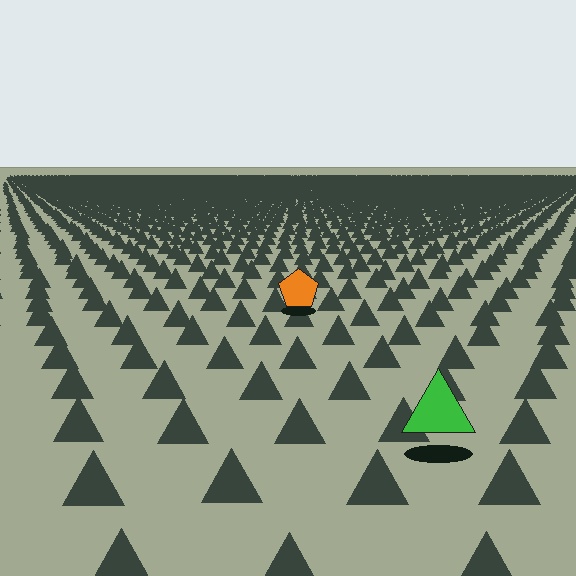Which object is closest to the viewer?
The green triangle is closest. The texture marks near it are larger and more spread out.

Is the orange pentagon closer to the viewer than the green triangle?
No. The green triangle is closer — you can tell from the texture gradient: the ground texture is coarser near it.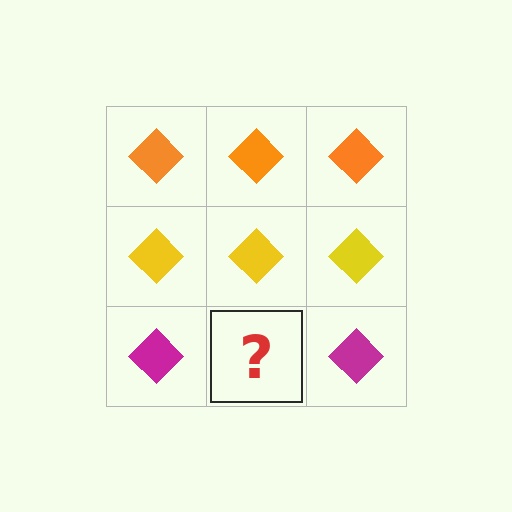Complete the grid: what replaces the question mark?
The question mark should be replaced with a magenta diamond.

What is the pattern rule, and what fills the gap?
The rule is that each row has a consistent color. The gap should be filled with a magenta diamond.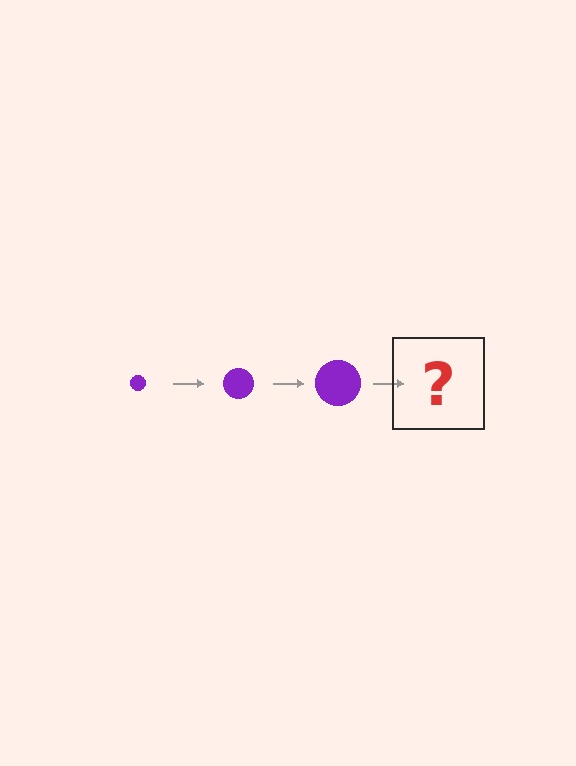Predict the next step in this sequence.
The next step is a purple circle, larger than the previous one.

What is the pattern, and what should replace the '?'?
The pattern is that the circle gets progressively larger each step. The '?' should be a purple circle, larger than the previous one.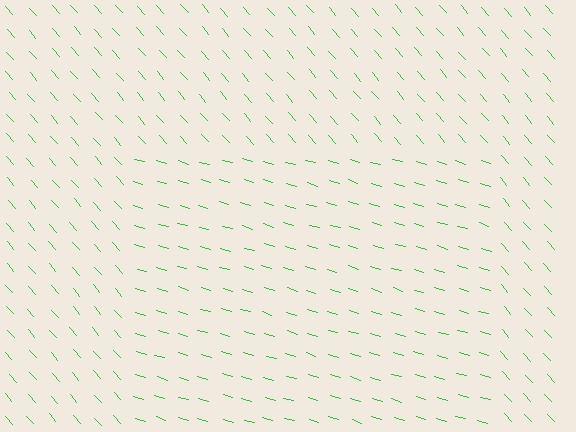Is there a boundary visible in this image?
Yes, there is a texture boundary formed by a change in line orientation.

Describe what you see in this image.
The image is filled with small green line segments. A rectangle region in the image has lines oriented differently from the surrounding lines, creating a visible texture boundary.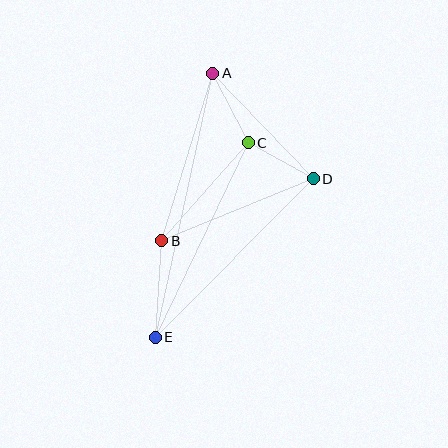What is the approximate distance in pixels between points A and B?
The distance between A and B is approximately 175 pixels.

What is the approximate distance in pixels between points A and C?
The distance between A and C is approximately 78 pixels.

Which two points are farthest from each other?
Points A and E are farthest from each other.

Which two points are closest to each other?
Points C and D are closest to each other.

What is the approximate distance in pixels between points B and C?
The distance between B and C is approximately 131 pixels.